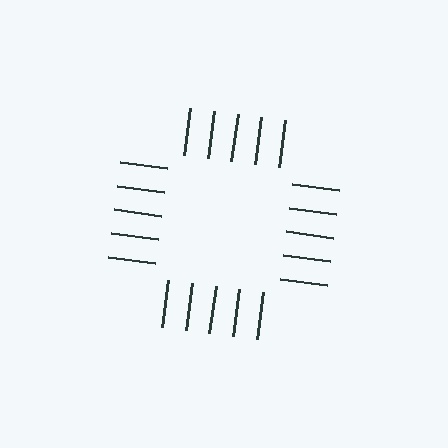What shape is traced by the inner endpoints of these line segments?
An illusory square — the line segments terminate on its edges but no continuous stroke is drawn.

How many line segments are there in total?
20 — 5 along each of the 4 edges.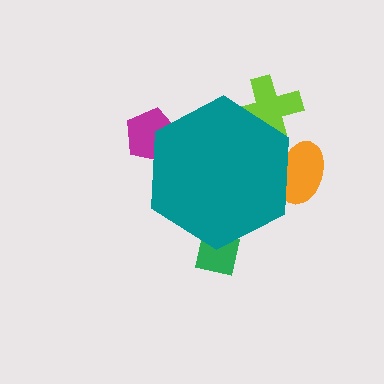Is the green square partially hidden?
Yes, the green square is partially hidden behind the teal hexagon.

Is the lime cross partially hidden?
Yes, the lime cross is partially hidden behind the teal hexagon.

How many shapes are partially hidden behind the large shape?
4 shapes are partially hidden.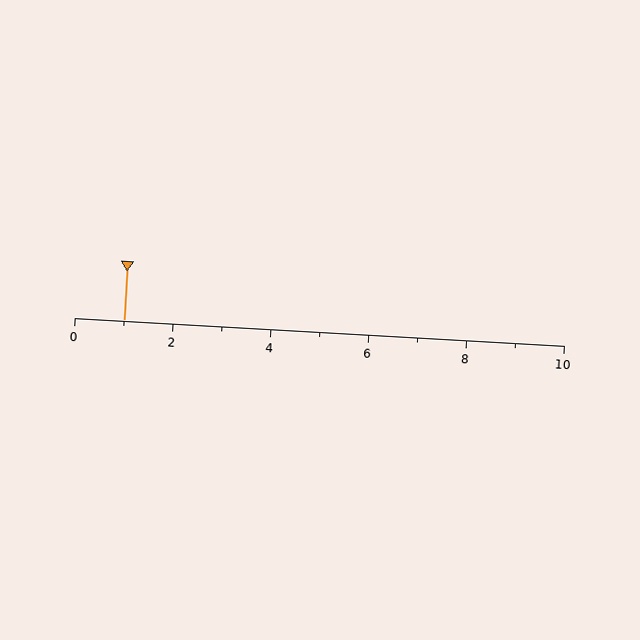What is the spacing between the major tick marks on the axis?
The major ticks are spaced 2 apart.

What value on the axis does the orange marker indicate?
The marker indicates approximately 1.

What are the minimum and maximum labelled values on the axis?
The axis runs from 0 to 10.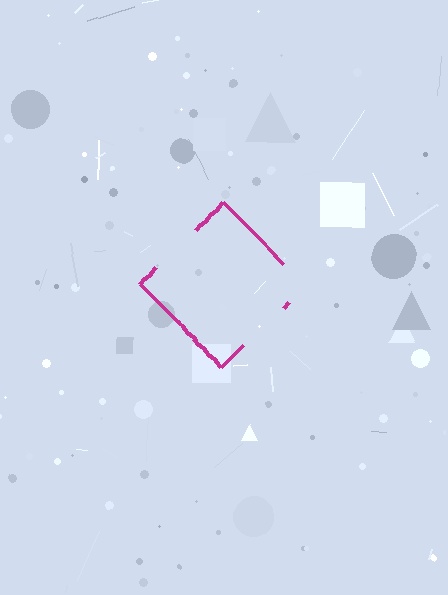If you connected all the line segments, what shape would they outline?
They would outline a diamond.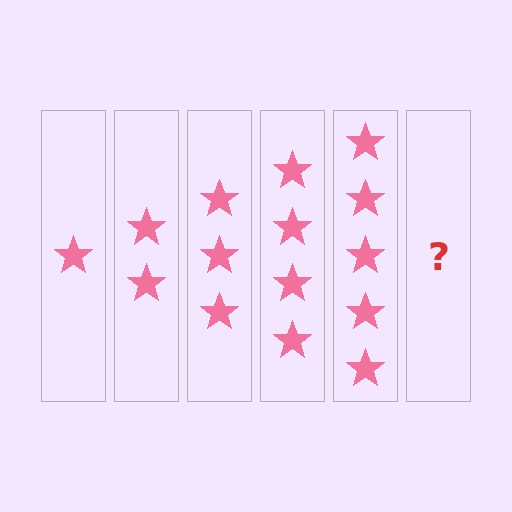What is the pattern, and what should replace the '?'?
The pattern is that each step adds one more star. The '?' should be 6 stars.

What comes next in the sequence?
The next element should be 6 stars.